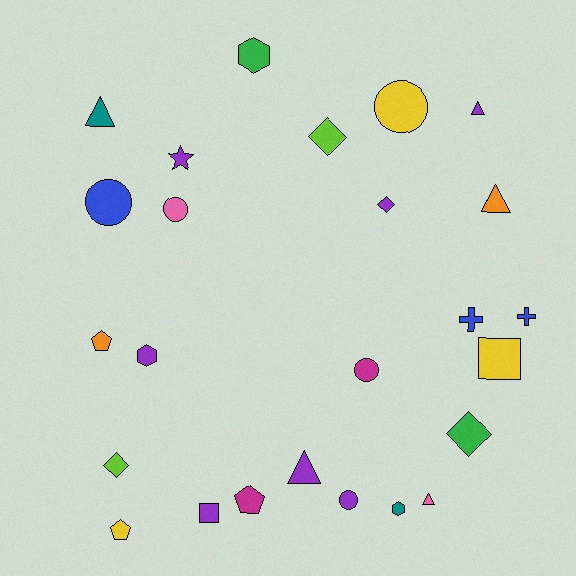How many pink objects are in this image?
There are 2 pink objects.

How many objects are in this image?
There are 25 objects.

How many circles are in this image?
There are 5 circles.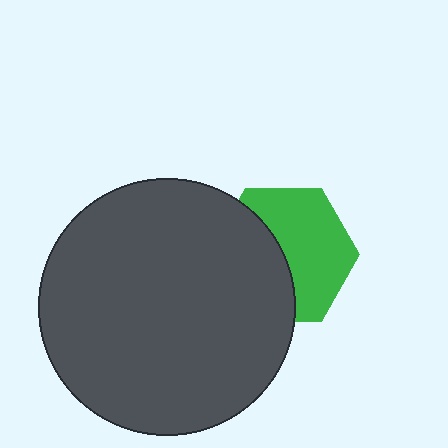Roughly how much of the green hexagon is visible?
About half of it is visible (roughly 55%).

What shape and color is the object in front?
The object in front is a dark gray circle.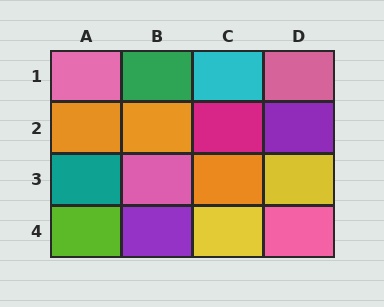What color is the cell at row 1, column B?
Green.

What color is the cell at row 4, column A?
Lime.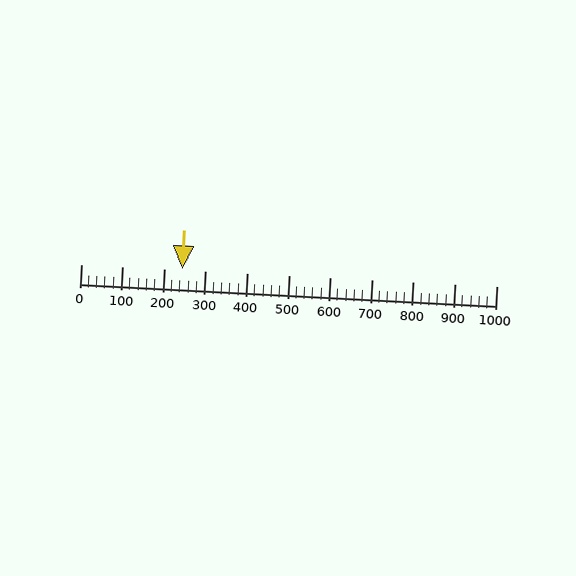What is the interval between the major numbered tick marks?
The major tick marks are spaced 100 units apart.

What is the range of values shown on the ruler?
The ruler shows values from 0 to 1000.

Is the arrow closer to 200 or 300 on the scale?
The arrow is closer to 200.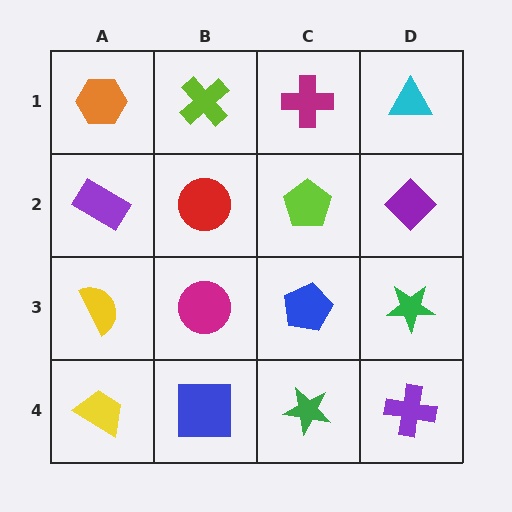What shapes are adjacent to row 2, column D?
A cyan triangle (row 1, column D), a green star (row 3, column D), a lime pentagon (row 2, column C).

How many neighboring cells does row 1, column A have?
2.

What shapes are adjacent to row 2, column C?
A magenta cross (row 1, column C), a blue pentagon (row 3, column C), a red circle (row 2, column B), a purple diamond (row 2, column D).